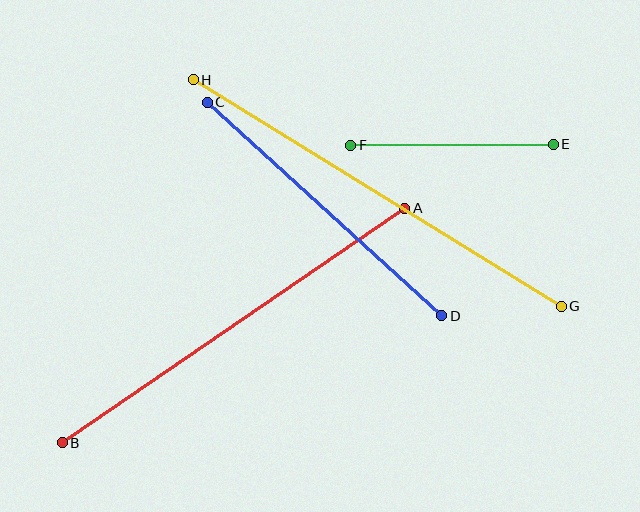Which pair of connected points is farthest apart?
Points G and H are farthest apart.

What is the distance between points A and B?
The distance is approximately 415 pixels.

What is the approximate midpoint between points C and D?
The midpoint is at approximately (324, 209) pixels.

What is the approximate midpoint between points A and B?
The midpoint is at approximately (233, 326) pixels.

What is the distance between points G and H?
The distance is approximately 432 pixels.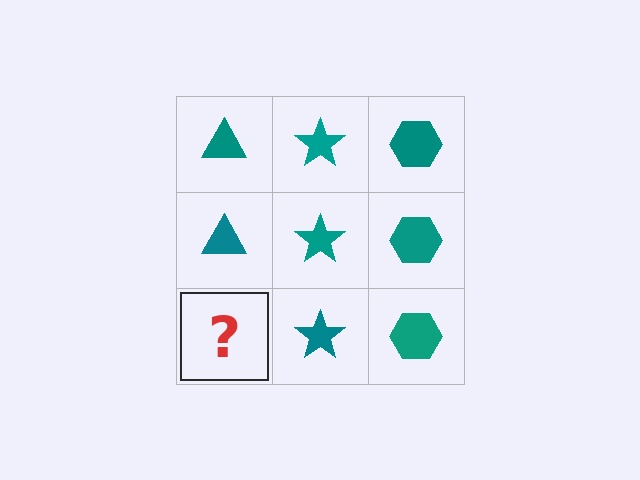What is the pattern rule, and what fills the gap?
The rule is that each column has a consistent shape. The gap should be filled with a teal triangle.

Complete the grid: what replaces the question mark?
The question mark should be replaced with a teal triangle.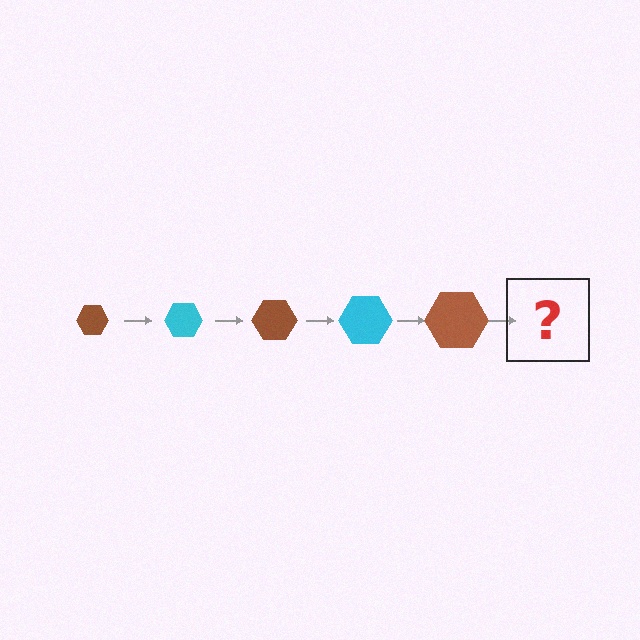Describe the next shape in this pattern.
It should be a cyan hexagon, larger than the previous one.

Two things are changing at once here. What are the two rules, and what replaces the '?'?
The two rules are that the hexagon grows larger each step and the color cycles through brown and cyan. The '?' should be a cyan hexagon, larger than the previous one.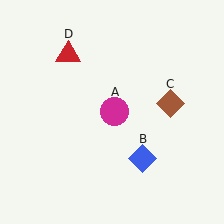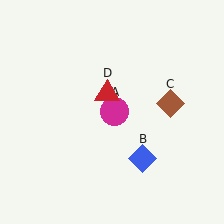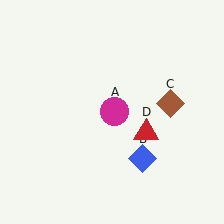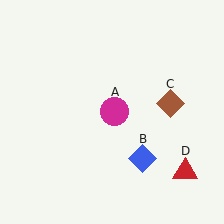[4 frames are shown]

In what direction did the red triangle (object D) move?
The red triangle (object D) moved down and to the right.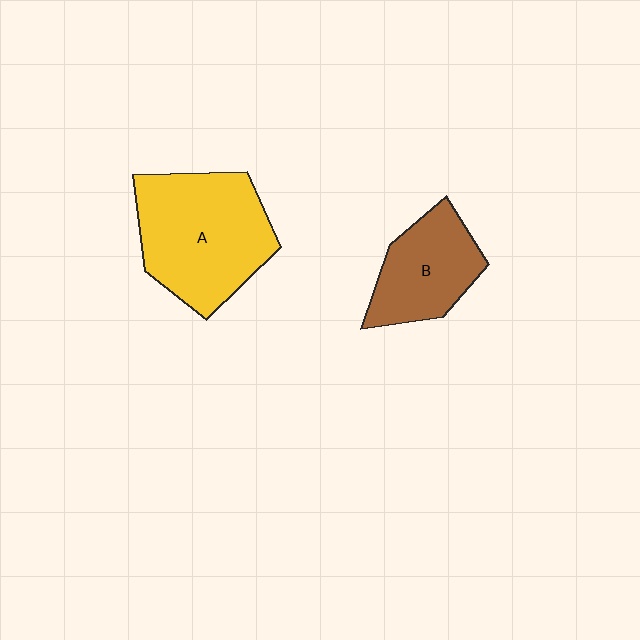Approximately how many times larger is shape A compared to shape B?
Approximately 1.6 times.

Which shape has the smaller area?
Shape B (brown).